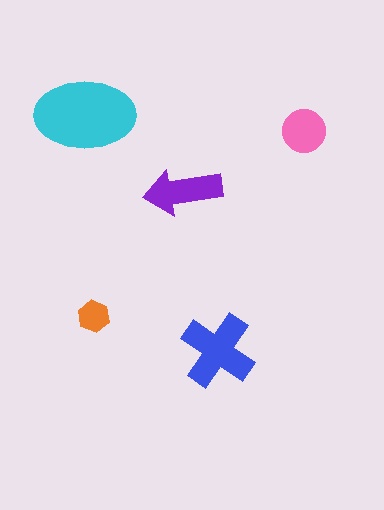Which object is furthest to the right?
The pink circle is rightmost.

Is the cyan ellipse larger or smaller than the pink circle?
Larger.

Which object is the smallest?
The orange hexagon.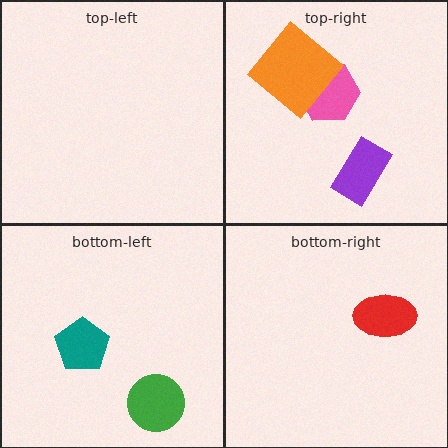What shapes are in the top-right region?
The purple rectangle, the pink hexagon, the orange diamond.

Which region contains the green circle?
The bottom-left region.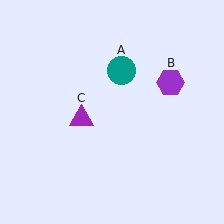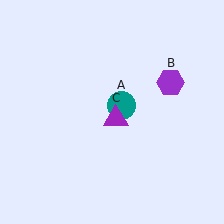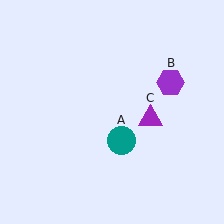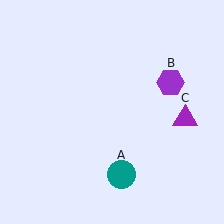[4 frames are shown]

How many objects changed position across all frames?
2 objects changed position: teal circle (object A), purple triangle (object C).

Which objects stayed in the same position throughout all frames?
Purple hexagon (object B) remained stationary.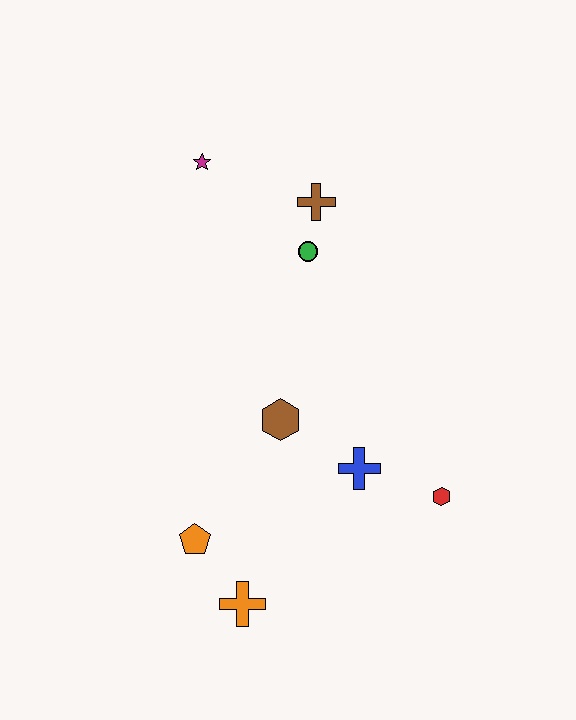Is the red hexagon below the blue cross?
Yes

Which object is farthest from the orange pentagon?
The magenta star is farthest from the orange pentagon.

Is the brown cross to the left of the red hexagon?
Yes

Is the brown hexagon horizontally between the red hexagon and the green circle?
No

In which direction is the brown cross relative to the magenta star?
The brown cross is to the right of the magenta star.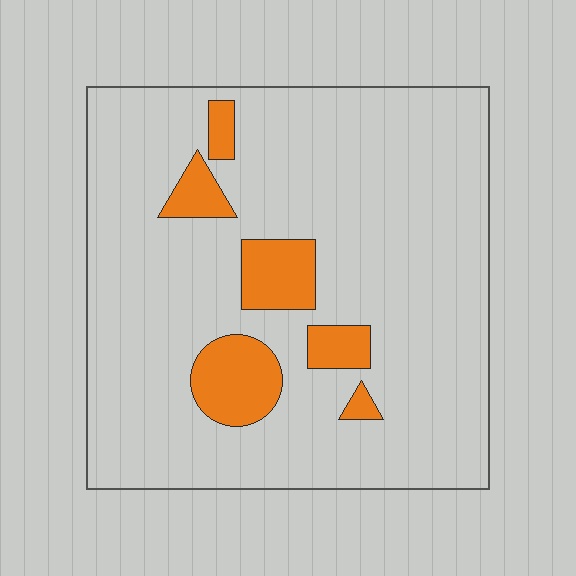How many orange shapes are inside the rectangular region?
6.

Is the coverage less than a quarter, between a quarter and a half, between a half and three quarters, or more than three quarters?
Less than a quarter.